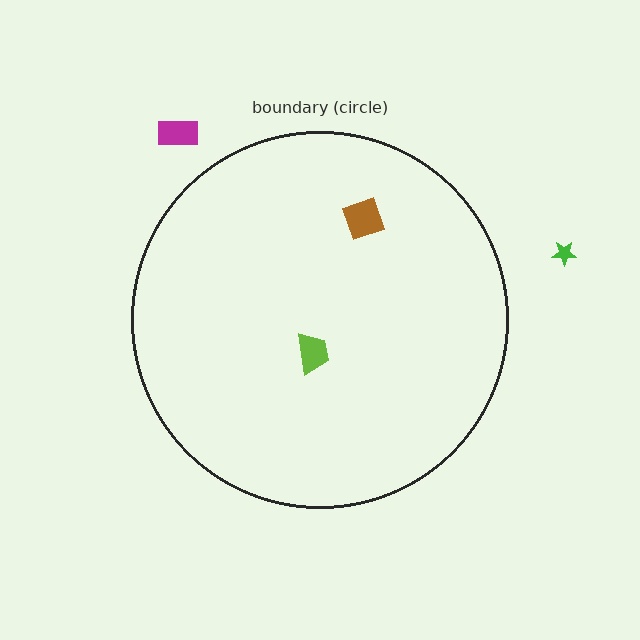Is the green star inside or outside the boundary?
Outside.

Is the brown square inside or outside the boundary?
Inside.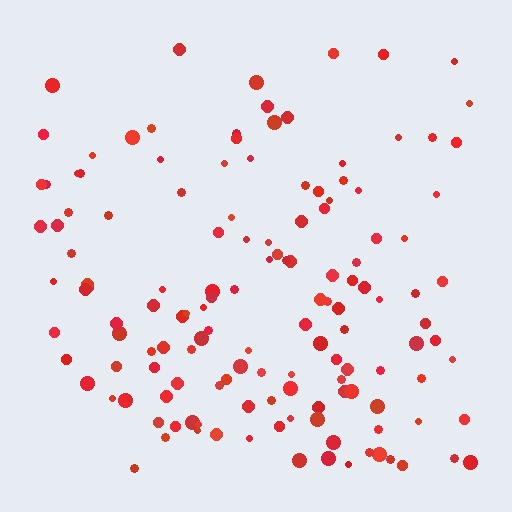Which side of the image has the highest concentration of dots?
The bottom.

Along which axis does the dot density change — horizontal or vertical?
Vertical.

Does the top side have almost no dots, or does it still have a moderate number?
Still a moderate number, just noticeably fewer than the bottom.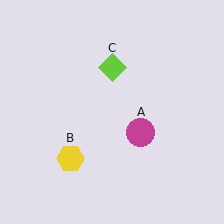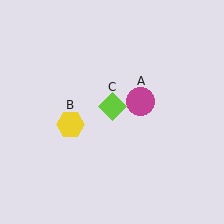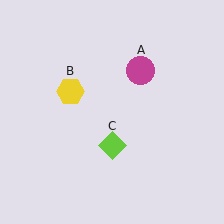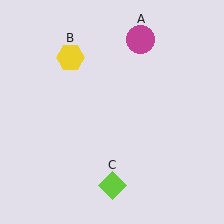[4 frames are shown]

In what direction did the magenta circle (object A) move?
The magenta circle (object A) moved up.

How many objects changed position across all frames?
3 objects changed position: magenta circle (object A), yellow hexagon (object B), lime diamond (object C).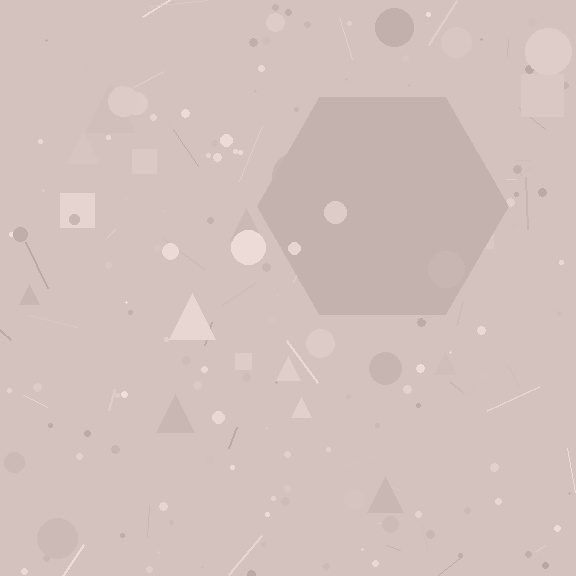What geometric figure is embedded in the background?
A hexagon is embedded in the background.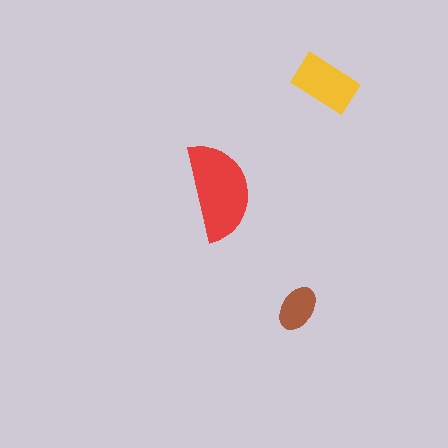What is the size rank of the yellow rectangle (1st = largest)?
2nd.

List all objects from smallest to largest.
The brown ellipse, the yellow rectangle, the red semicircle.